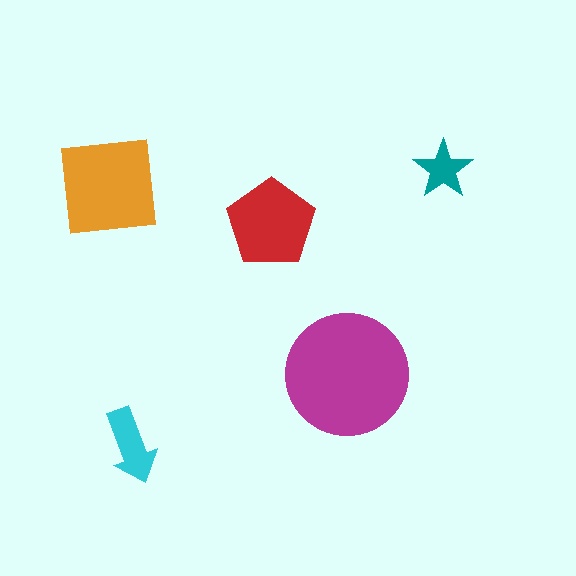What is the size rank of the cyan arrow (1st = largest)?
4th.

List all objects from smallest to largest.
The teal star, the cyan arrow, the red pentagon, the orange square, the magenta circle.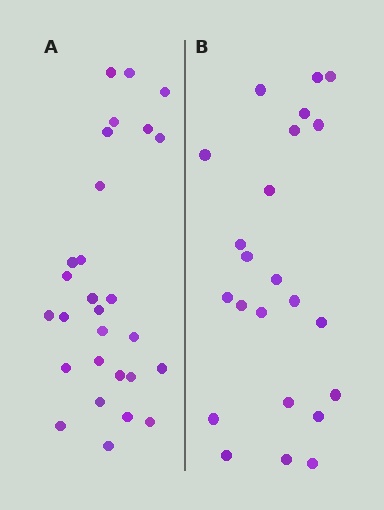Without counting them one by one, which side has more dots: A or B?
Region A (the left region) has more dots.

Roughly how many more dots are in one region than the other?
Region A has about 5 more dots than region B.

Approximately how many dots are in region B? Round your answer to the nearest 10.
About 20 dots. (The exact count is 23, which rounds to 20.)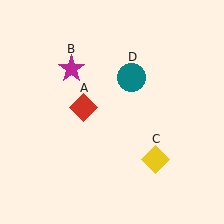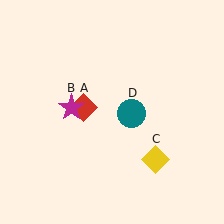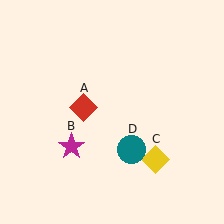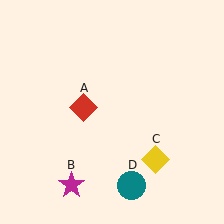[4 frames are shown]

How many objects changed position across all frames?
2 objects changed position: magenta star (object B), teal circle (object D).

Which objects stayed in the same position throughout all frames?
Red diamond (object A) and yellow diamond (object C) remained stationary.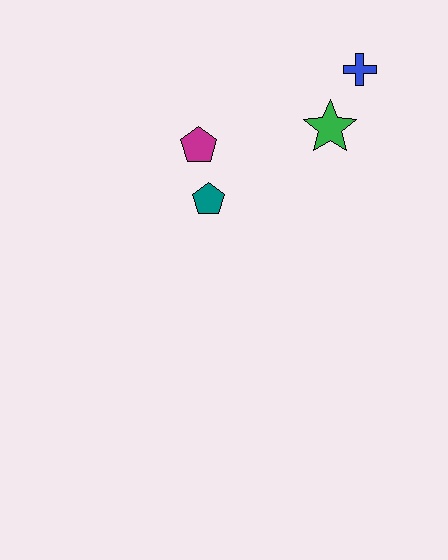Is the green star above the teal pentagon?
Yes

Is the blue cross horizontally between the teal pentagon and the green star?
No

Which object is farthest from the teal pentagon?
The blue cross is farthest from the teal pentagon.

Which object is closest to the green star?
The blue cross is closest to the green star.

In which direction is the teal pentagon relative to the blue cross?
The teal pentagon is to the left of the blue cross.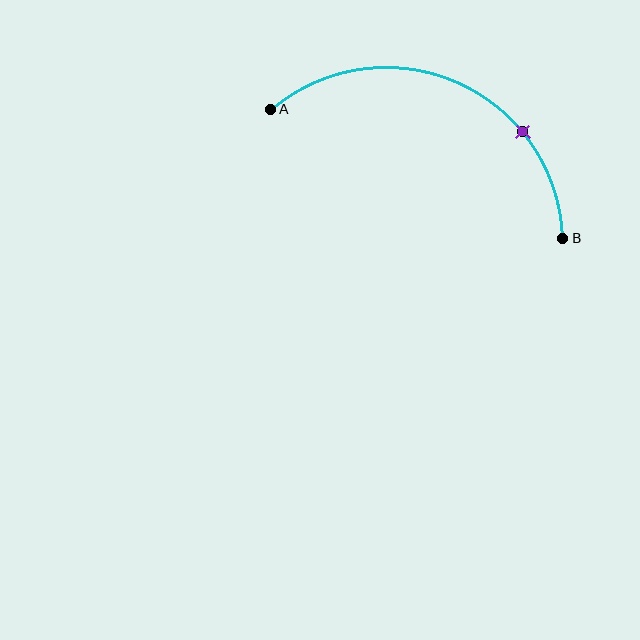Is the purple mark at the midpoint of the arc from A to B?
No. The purple mark lies on the arc but is closer to endpoint B. The arc midpoint would be at the point on the curve equidistant along the arc from both A and B.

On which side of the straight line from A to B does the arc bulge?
The arc bulges above the straight line connecting A and B.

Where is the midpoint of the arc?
The arc midpoint is the point on the curve farthest from the straight line joining A and B. It sits above that line.